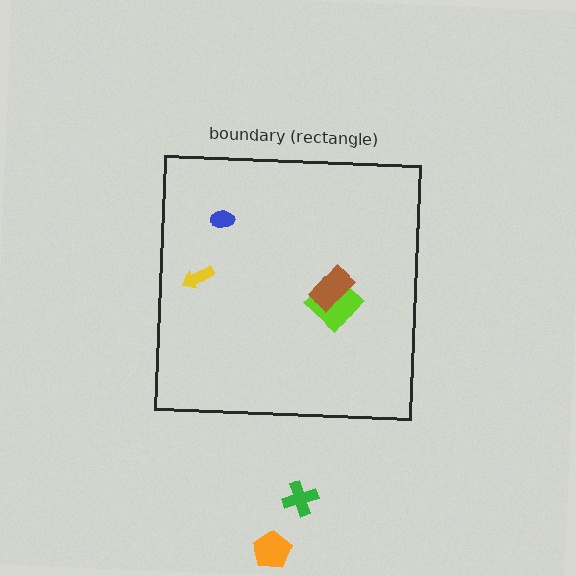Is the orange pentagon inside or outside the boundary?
Outside.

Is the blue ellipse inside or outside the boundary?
Inside.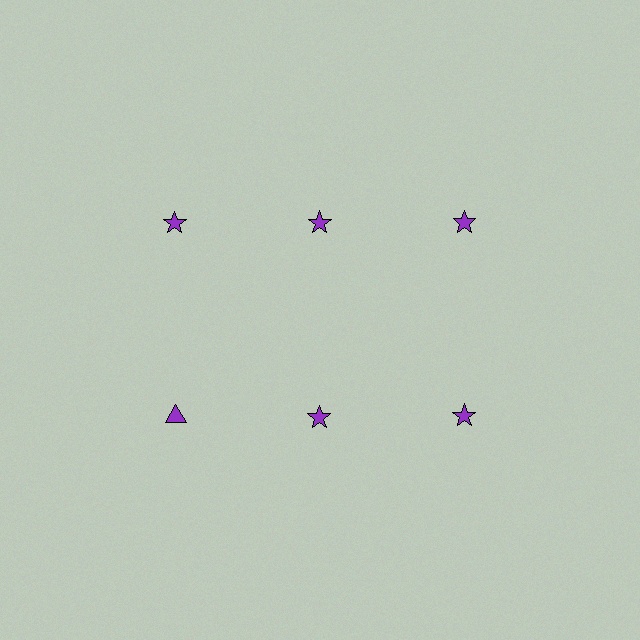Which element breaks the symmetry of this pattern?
The purple triangle in the second row, leftmost column breaks the symmetry. All other shapes are purple stars.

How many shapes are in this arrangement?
There are 6 shapes arranged in a grid pattern.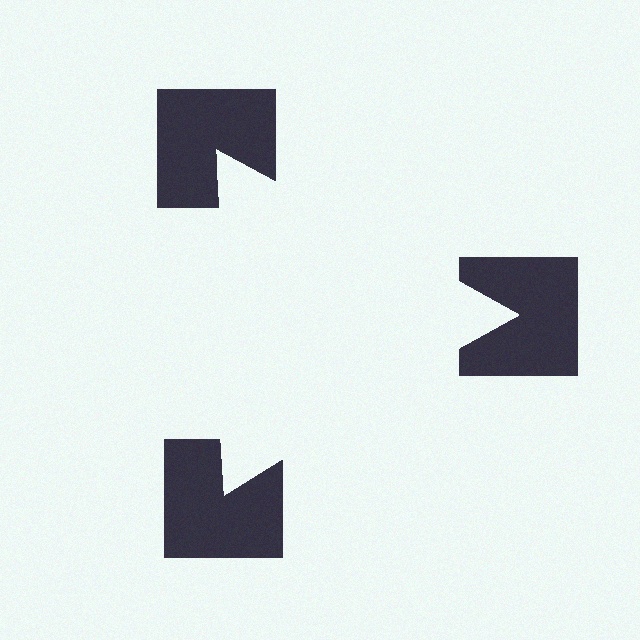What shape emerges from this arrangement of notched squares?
An illusory triangle — its edges are inferred from the aligned wedge cuts in the notched squares, not physically drawn.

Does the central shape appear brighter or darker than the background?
It typically appears slightly brighter than the background, even though no actual brightness change is drawn.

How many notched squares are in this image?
There are 3 — one at each vertex of the illusory triangle.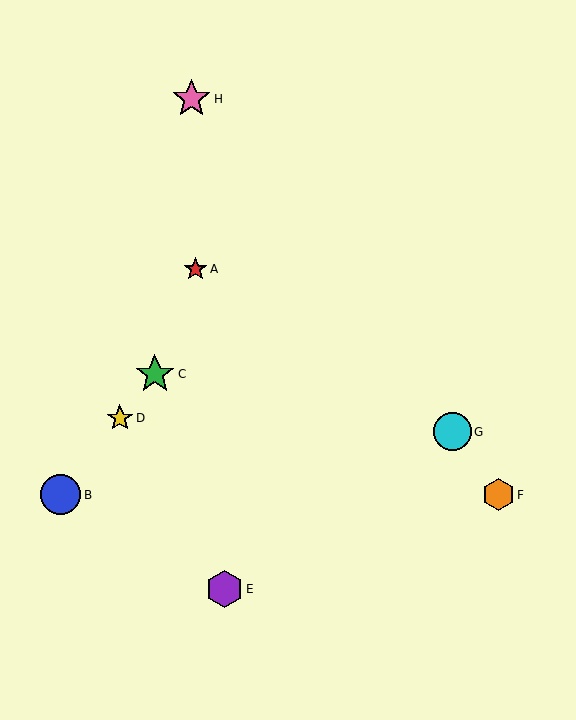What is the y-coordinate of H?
Object H is at y≈99.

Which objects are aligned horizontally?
Objects B, F are aligned horizontally.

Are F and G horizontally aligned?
No, F is at y≈495 and G is at y≈432.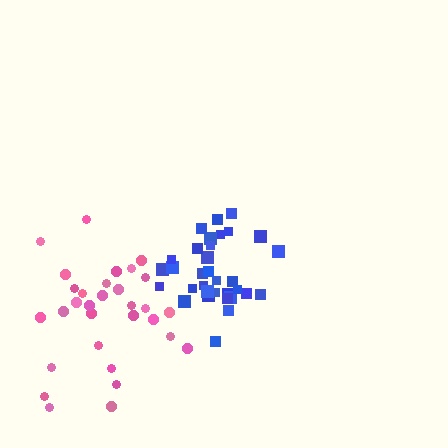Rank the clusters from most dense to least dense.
blue, pink.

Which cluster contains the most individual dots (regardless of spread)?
Blue (33).